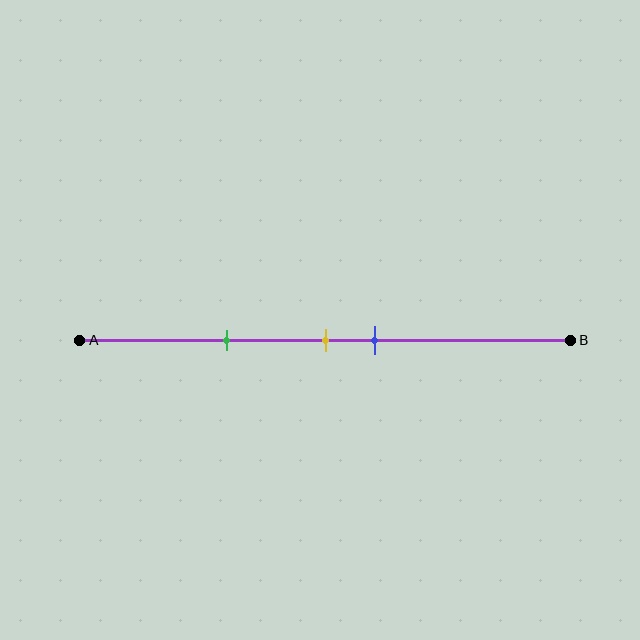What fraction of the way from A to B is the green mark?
The green mark is approximately 30% (0.3) of the way from A to B.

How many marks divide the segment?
There are 3 marks dividing the segment.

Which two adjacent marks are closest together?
The yellow and blue marks are the closest adjacent pair.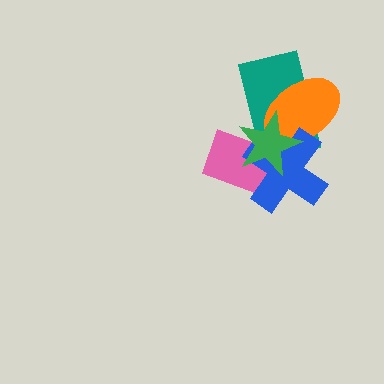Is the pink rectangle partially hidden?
Yes, it is partially covered by another shape.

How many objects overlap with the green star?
4 objects overlap with the green star.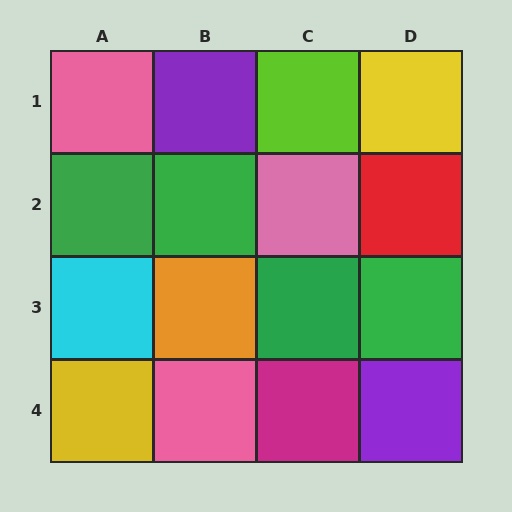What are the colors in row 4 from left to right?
Yellow, pink, magenta, purple.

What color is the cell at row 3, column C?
Green.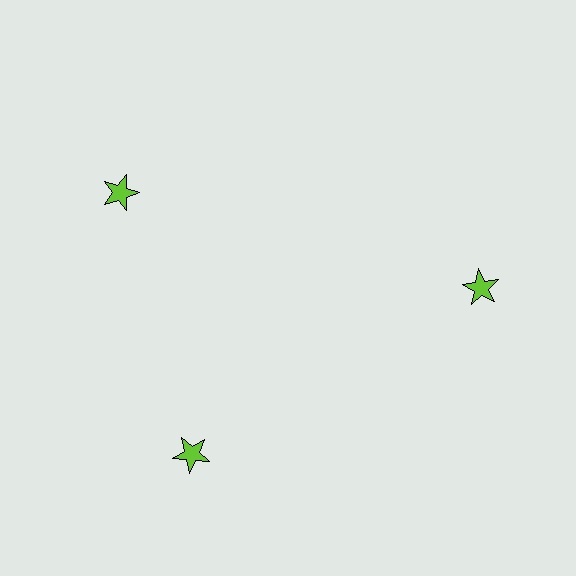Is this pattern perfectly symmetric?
No. The 3 lime stars are arranged in a ring, but one element near the 11 o'clock position is rotated out of alignment along the ring, breaking the 3-fold rotational symmetry.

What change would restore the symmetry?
The symmetry would be restored by rotating it back into even spacing with its neighbors so that all 3 stars sit at equal angles and equal distance from the center.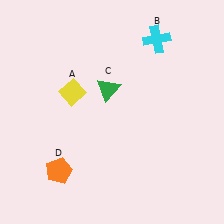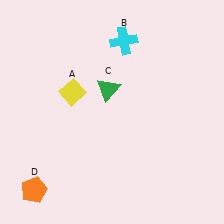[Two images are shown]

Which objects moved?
The objects that moved are: the cyan cross (B), the orange pentagon (D).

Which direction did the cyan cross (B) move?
The cyan cross (B) moved left.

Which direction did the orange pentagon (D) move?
The orange pentagon (D) moved left.